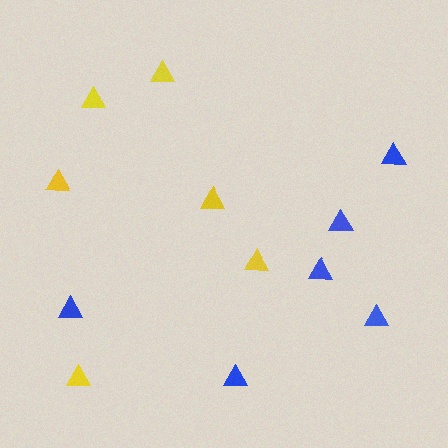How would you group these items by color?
There are 2 groups: one group of yellow triangles (6) and one group of blue triangles (6).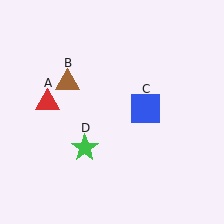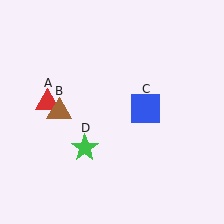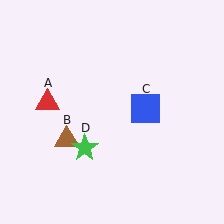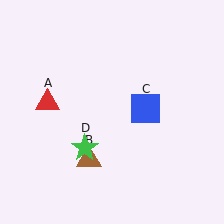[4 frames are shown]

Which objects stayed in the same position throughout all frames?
Red triangle (object A) and blue square (object C) and green star (object D) remained stationary.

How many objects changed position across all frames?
1 object changed position: brown triangle (object B).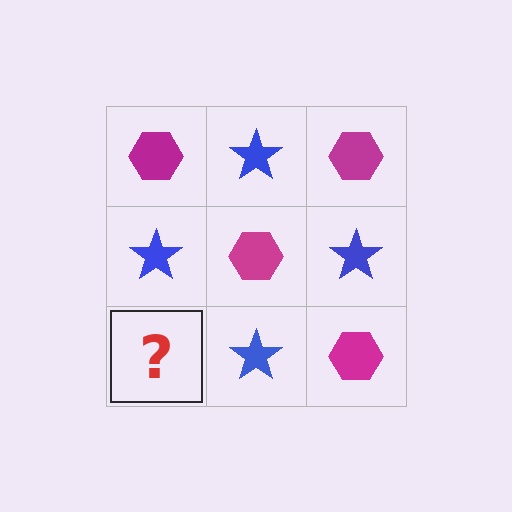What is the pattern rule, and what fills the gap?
The rule is that it alternates magenta hexagon and blue star in a checkerboard pattern. The gap should be filled with a magenta hexagon.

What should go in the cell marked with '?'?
The missing cell should contain a magenta hexagon.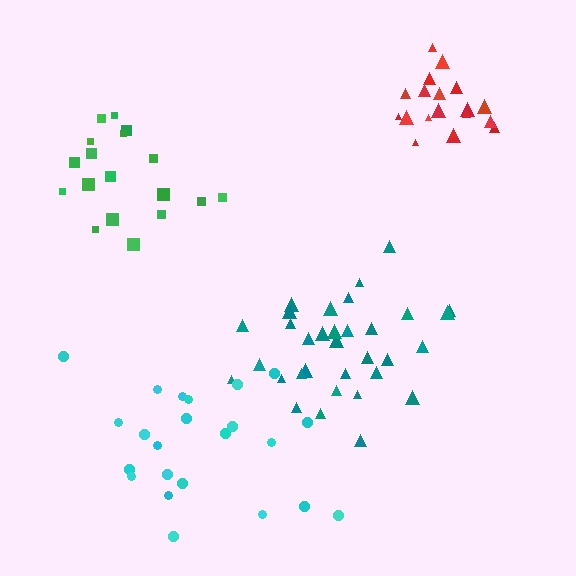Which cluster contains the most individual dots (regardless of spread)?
Teal (34).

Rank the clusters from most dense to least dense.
red, teal, green, cyan.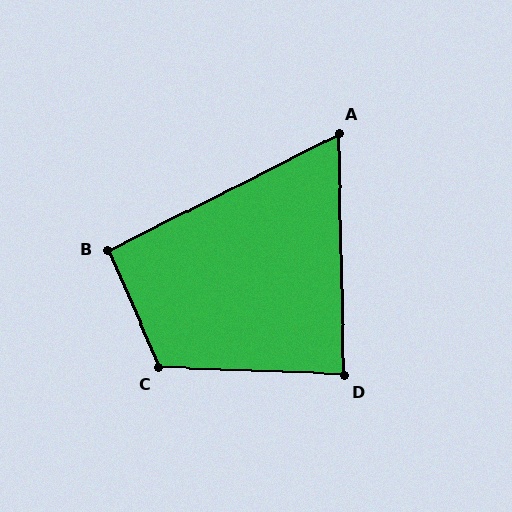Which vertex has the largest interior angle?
C, at approximately 116 degrees.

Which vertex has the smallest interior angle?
A, at approximately 64 degrees.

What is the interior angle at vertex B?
Approximately 93 degrees (approximately right).